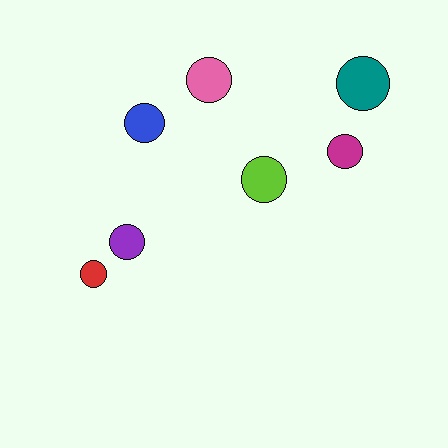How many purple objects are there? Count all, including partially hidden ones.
There is 1 purple object.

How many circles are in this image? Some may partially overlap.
There are 7 circles.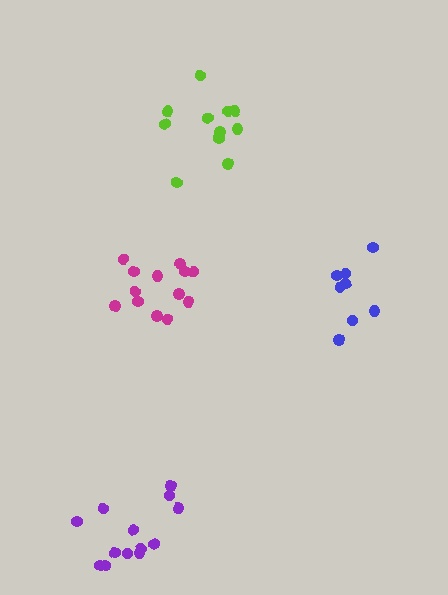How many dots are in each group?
Group 1: 13 dots, Group 2: 8 dots, Group 3: 11 dots, Group 4: 13 dots (45 total).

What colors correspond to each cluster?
The clusters are colored: purple, blue, lime, magenta.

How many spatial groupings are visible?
There are 4 spatial groupings.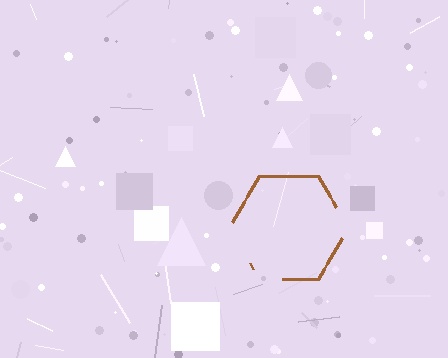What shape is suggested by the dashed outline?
The dashed outline suggests a hexagon.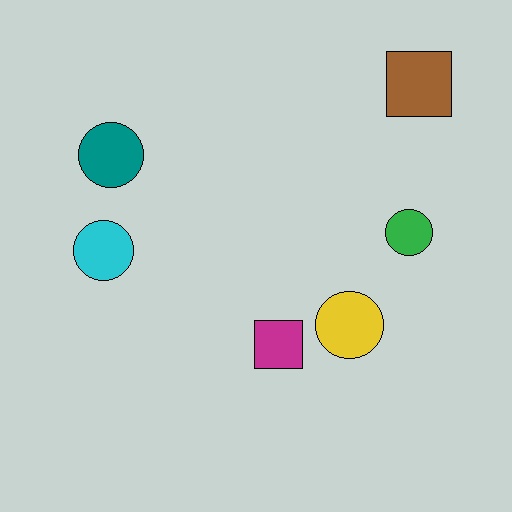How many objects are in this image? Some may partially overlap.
There are 6 objects.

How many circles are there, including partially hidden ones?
There are 4 circles.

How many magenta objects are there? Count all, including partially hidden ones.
There is 1 magenta object.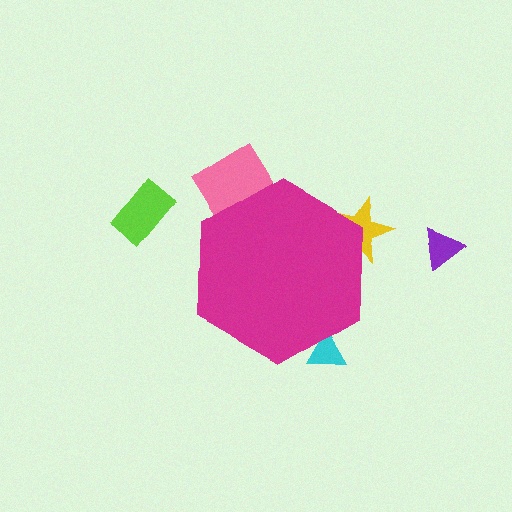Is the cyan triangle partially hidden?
Yes, the cyan triangle is partially hidden behind the magenta hexagon.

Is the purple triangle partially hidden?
No, the purple triangle is fully visible.